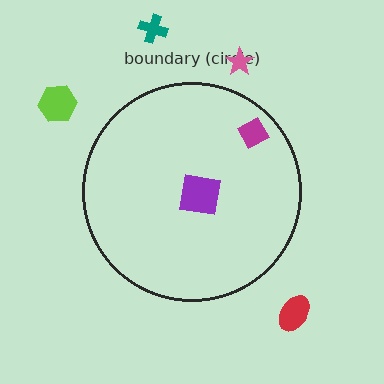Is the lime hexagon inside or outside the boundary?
Outside.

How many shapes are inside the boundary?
2 inside, 4 outside.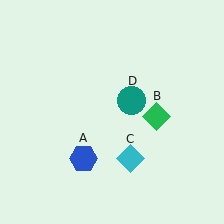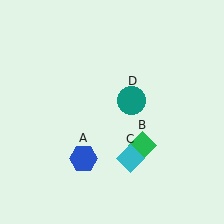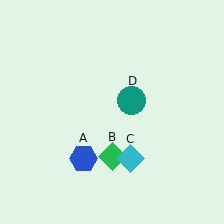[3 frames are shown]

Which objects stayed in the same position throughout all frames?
Blue hexagon (object A) and cyan diamond (object C) and teal circle (object D) remained stationary.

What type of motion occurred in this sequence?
The green diamond (object B) rotated clockwise around the center of the scene.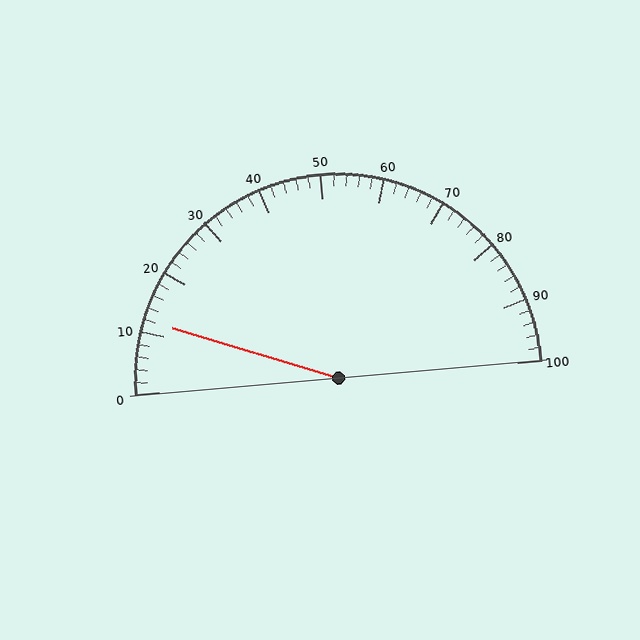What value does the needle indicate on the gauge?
The needle indicates approximately 12.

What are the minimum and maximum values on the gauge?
The gauge ranges from 0 to 100.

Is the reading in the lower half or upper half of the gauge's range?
The reading is in the lower half of the range (0 to 100).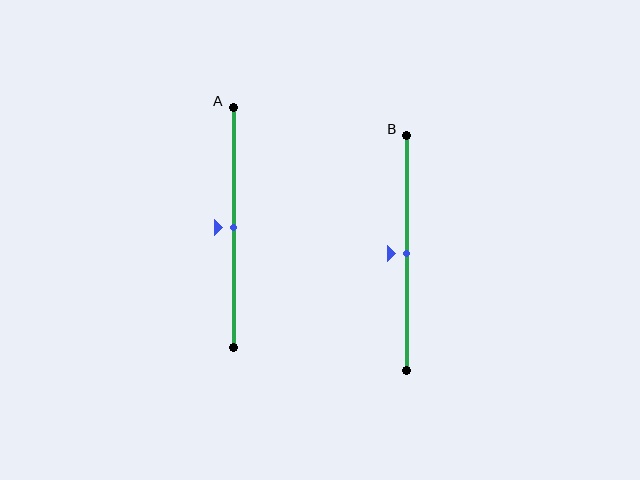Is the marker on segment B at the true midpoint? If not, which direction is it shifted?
Yes, the marker on segment B is at the true midpoint.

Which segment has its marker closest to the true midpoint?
Segment A has its marker closest to the true midpoint.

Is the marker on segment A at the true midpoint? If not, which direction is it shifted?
Yes, the marker on segment A is at the true midpoint.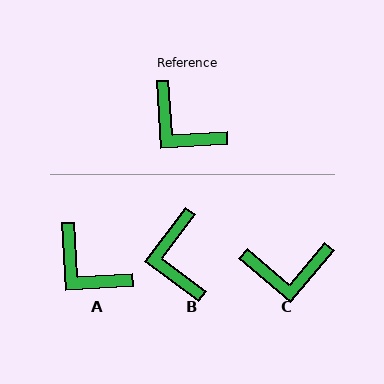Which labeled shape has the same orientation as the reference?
A.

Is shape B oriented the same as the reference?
No, it is off by about 40 degrees.